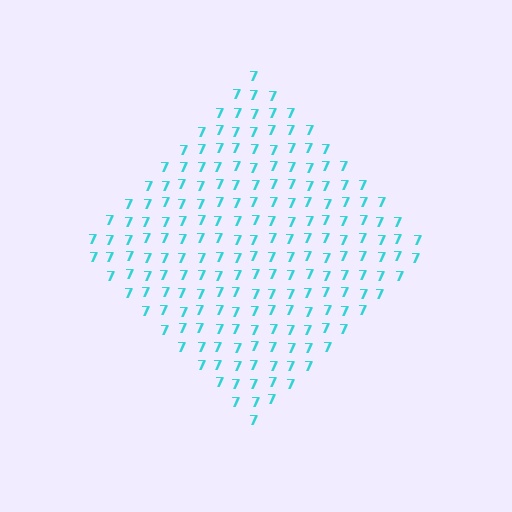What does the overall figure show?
The overall figure shows a diamond.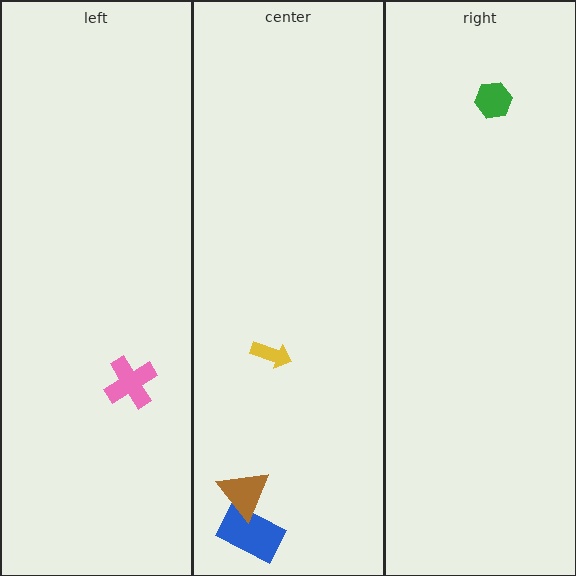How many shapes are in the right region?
1.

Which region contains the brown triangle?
The center region.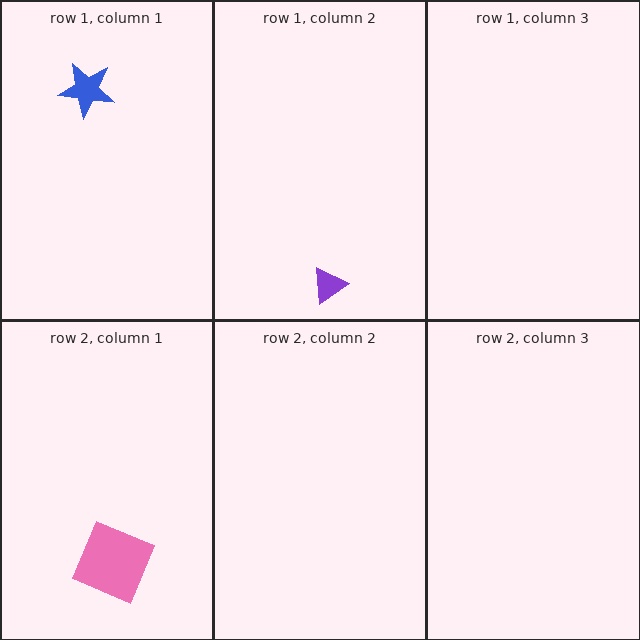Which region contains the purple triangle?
The row 1, column 2 region.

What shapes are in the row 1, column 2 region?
The purple triangle.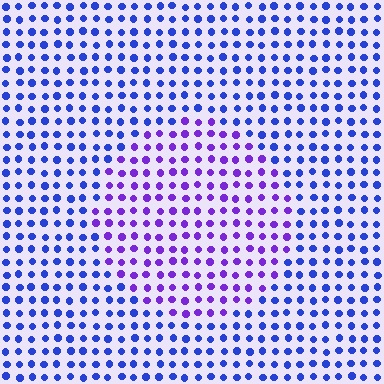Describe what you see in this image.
The image is filled with small blue elements in a uniform arrangement. A circle-shaped region is visible where the elements are tinted to a slightly different hue, forming a subtle color boundary.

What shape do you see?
I see a circle.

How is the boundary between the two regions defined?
The boundary is defined purely by a slight shift in hue (about 38 degrees). Spacing, size, and orientation are identical on both sides.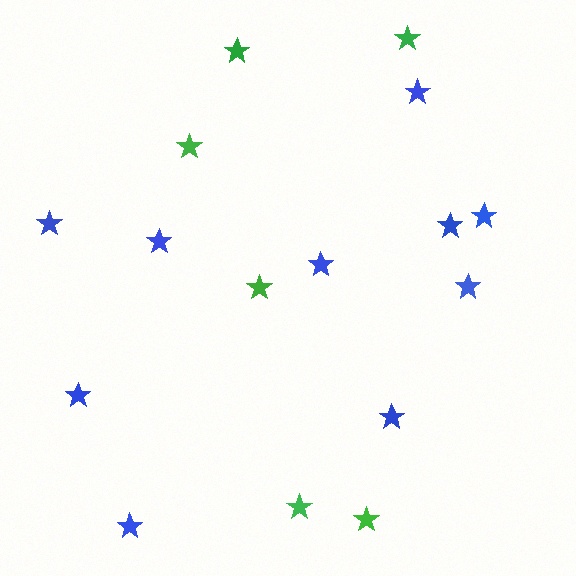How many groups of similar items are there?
There are 2 groups: one group of green stars (6) and one group of blue stars (10).